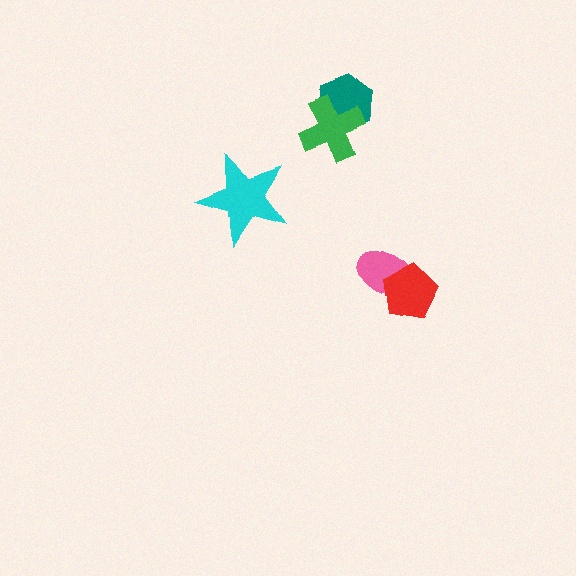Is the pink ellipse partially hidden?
Yes, it is partially covered by another shape.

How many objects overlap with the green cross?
1 object overlaps with the green cross.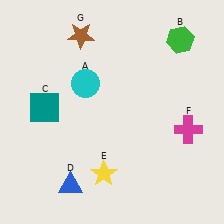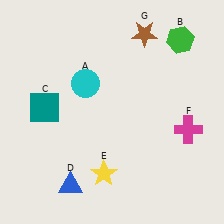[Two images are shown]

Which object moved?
The brown star (G) moved right.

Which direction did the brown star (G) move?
The brown star (G) moved right.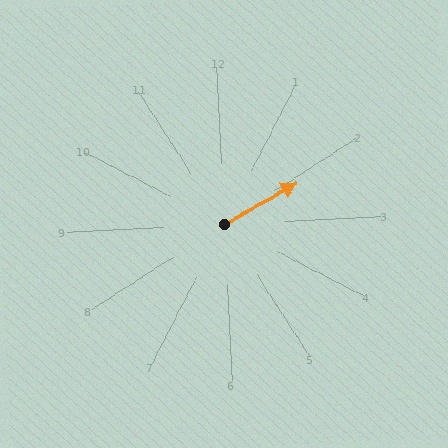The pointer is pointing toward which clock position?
Roughly 2 o'clock.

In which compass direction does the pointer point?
Northeast.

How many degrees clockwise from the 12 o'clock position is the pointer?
Approximately 63 degrees.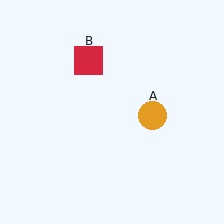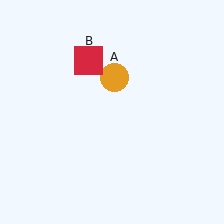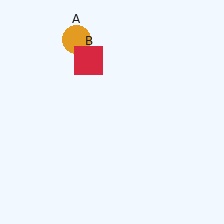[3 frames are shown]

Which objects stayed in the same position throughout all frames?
Red square (object B) remained stationary.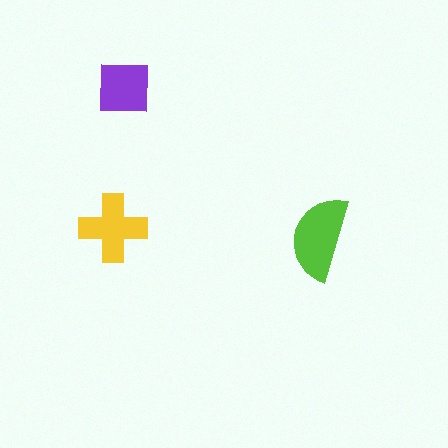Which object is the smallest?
The purple square.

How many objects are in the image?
There are 3 objects in the image.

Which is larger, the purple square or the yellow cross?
The yellow cross.